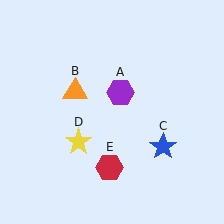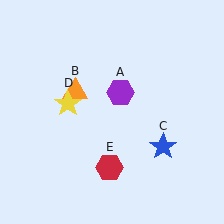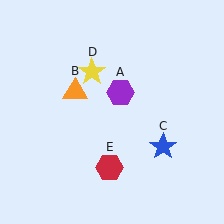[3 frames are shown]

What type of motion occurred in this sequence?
The yellow star (object D) rotated clockwise around the center of the scene.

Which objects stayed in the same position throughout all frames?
Purple hexagon (object A) and orange triangle (object B) and blue star (object C) and red hexagon (object E) remained stationary.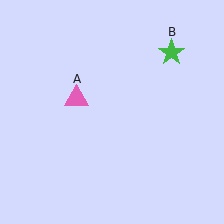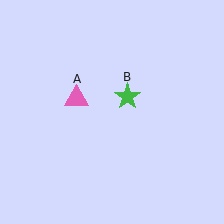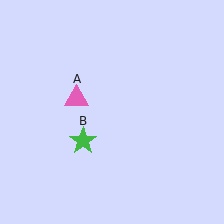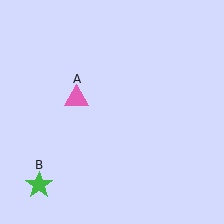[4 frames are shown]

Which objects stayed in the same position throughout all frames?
Pink triangle (object A) remained stationary.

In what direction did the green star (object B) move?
The green star (object B) moved down and to the left.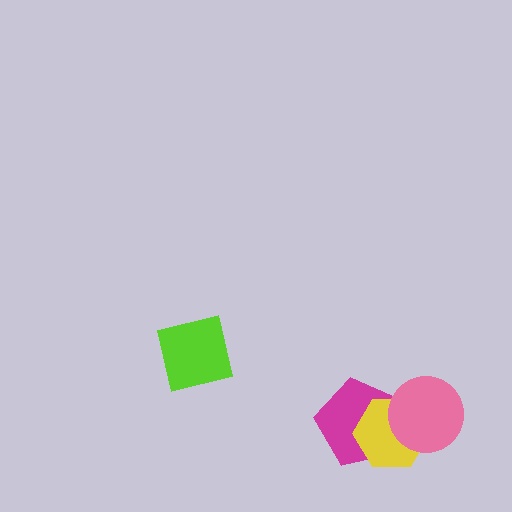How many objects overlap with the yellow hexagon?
2 objects overlap with the yellow hexagon.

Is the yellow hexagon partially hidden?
Yes, it is partially covered by another shape.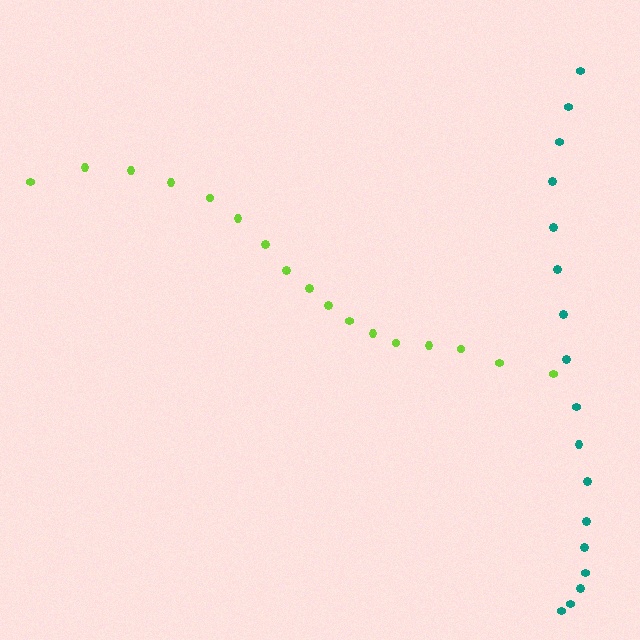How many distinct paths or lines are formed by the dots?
There are 2 distinct paths.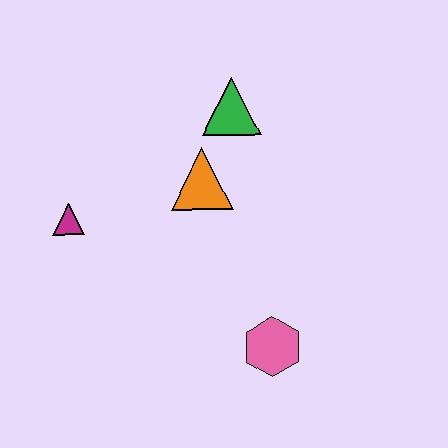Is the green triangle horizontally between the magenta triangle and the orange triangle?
No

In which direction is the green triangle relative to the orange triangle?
The green triangle is above the orange triangle.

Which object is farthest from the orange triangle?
The pink hexagon is farthest from the orange triangle.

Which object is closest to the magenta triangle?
The orange triangle is closest to the magenta triangle.